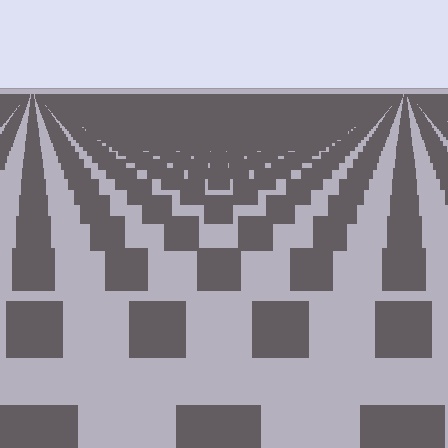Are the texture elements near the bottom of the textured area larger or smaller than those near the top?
Larger. Near the bottom, elements are closer to the viewer and appear at a bigger on-screen size.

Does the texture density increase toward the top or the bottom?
Density increases toward the top.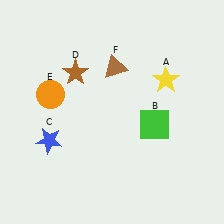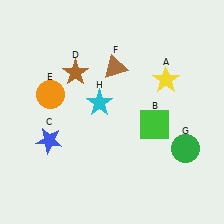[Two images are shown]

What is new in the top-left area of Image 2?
A cyan star (H) was added in the top-left area of Image 2.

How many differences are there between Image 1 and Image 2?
There are 2 differences between the two images.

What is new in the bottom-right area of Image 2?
A green circle (G) was added in the bottom-right area of Image 2.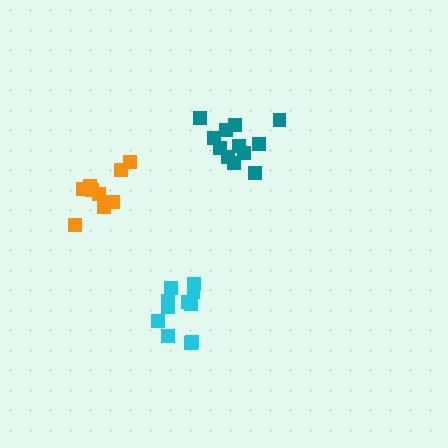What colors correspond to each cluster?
The clusters are colored: cyan, teal, orange.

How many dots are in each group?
Group 1: 11 dots, Group 2: 12 dots, Group 3: 9 dots (32 total).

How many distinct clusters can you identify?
There are 3 distinct clusters.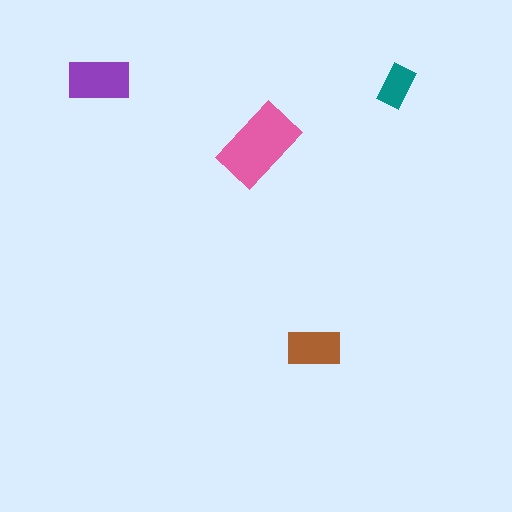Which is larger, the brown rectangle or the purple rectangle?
The purple one.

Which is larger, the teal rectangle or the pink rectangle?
The pink one.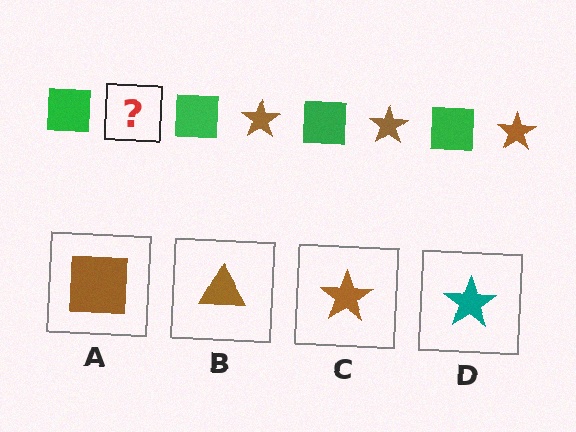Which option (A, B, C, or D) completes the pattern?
C.